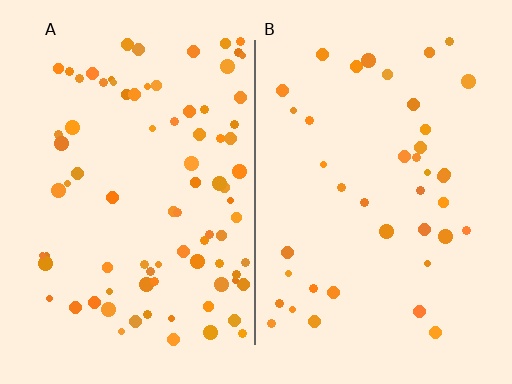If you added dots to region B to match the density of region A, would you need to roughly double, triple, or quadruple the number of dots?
Approximately double.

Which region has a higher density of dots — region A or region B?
A (the left).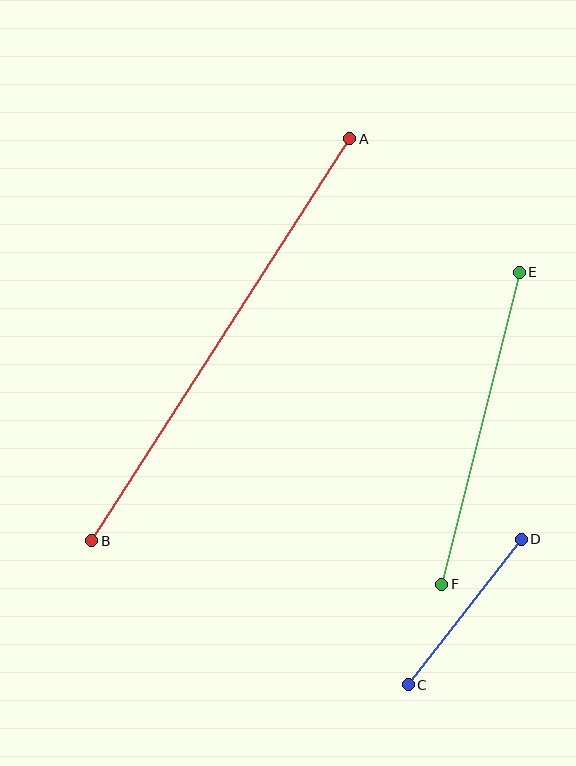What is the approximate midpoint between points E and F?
The midpoint is at approximately (481, 428) pixels.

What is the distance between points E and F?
The distance is approximately 322 pixels.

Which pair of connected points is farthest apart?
Points A and B are farthest apart.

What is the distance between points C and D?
The distance is approximately 185 pixels.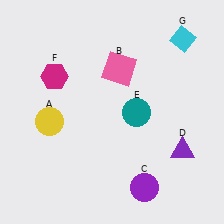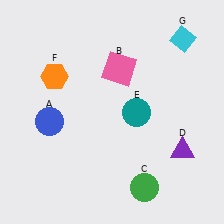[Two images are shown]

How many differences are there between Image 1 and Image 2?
There are 3 differences between the two images.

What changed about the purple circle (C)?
In Image 1, C is purple. In Image 2, it changed to green.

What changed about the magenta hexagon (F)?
In Image 1, F is magenta. In Image 2, it changed to orange.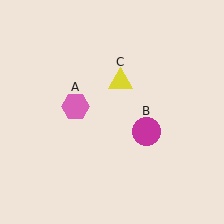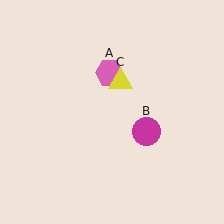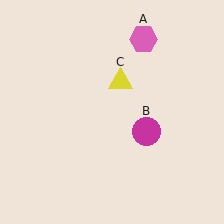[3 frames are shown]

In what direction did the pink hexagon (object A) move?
The pink hexagon (object A) moved up and to the right.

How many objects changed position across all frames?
1 object changed position: pink hexagon (object A).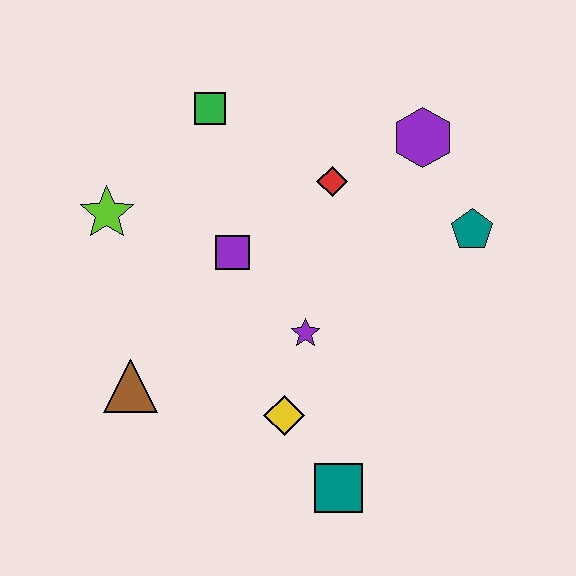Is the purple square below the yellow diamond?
No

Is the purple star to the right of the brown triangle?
Yes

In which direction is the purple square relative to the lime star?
The purple square is to the right of the lime star.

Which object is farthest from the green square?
The teal square is farthest from the green square.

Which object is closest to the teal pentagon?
The purple hexagon is closest to the teal pentagon.